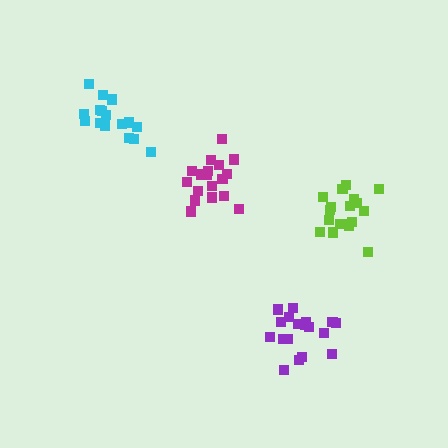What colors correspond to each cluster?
The clusters are colored: cyan, magenta, purple, lime.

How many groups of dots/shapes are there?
There are 4 groups.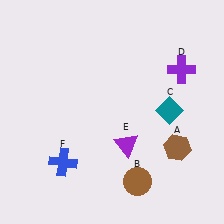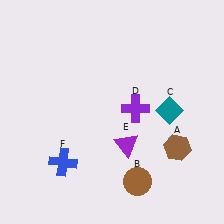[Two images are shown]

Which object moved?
The purple cross (D) moved left.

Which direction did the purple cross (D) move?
The purple cross (D) moved left.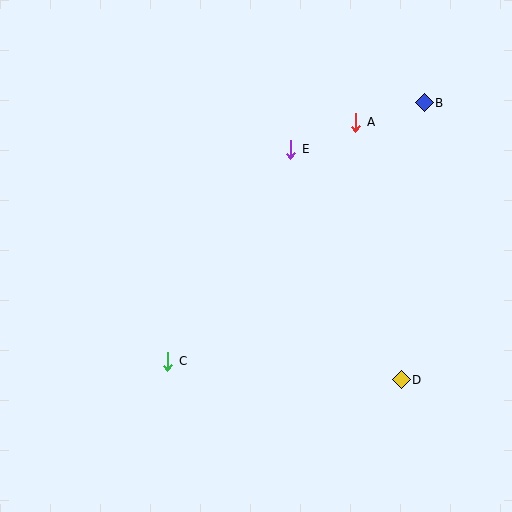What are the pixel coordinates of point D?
Point D is at (401, 380).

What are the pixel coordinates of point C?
Point C is at (168, 361).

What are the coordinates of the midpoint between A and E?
The midpoint between A and E is at (323, 136).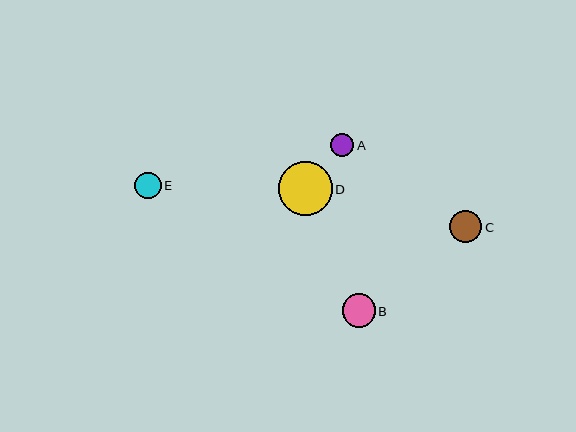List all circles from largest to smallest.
From largest to smallest: D, B, C, E, A.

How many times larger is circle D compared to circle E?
Circle D is approximately 2.0 times the size of circle E.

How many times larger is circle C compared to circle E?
Circle C is approximately 1.2 times the size of circle E.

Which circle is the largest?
Circle D is the largest with a size of approximately 54 pixels.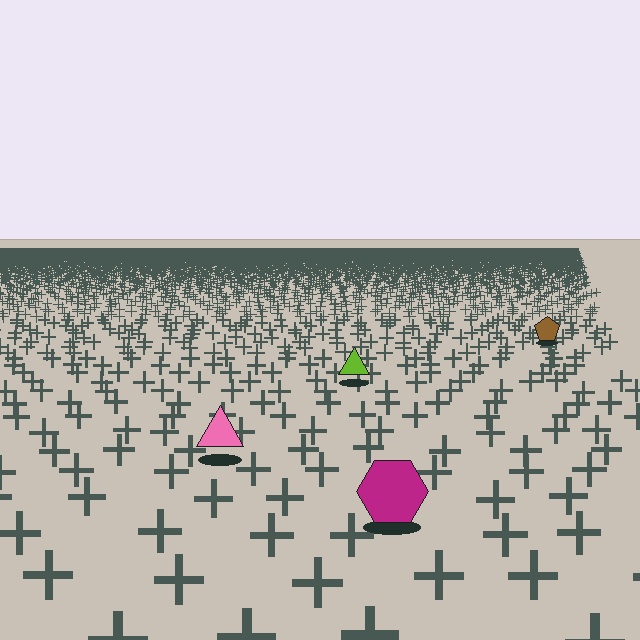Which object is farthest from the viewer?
The brown pentagon is farthest from the viewer. It appears smaller and the ground texture around it is denser.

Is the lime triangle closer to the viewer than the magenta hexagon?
No. The magenta hexagon is closer — you can tell from the texture gradient: the ground texture is coarser near it.